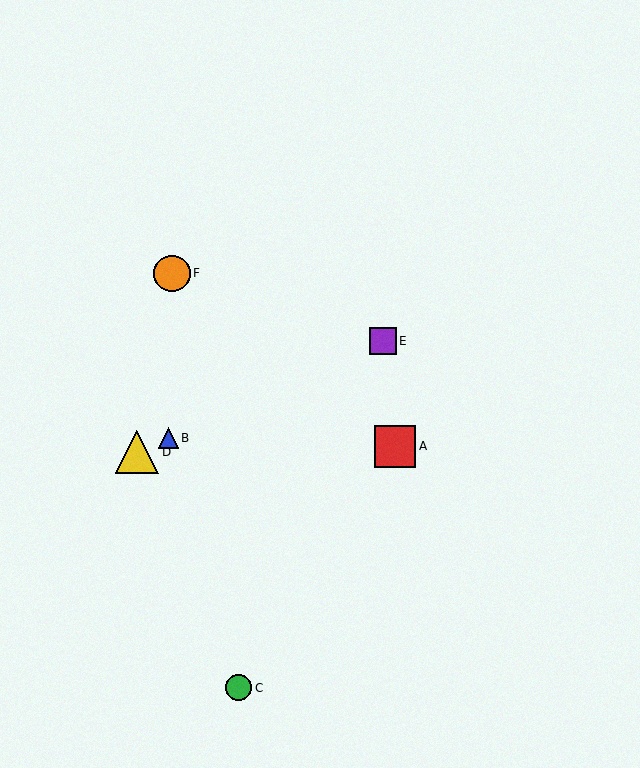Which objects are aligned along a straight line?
Objects B, D, E are aligned along a straight line.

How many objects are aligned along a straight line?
3 objects (B, D, E) are aligned along a straight line.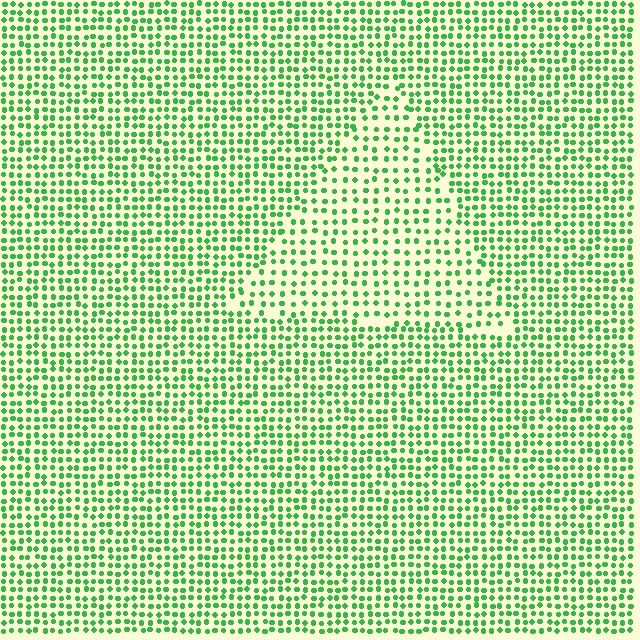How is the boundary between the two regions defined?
The boundary is defined by a change in element density (approximately 1.6x ratio). All elements are the same color, size, and shape.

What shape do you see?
I see a triangle.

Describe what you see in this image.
The image contains small green elements arranged at two different densities. A triangle-shaped region is visible where the elements are less densely packed than the surrounding area.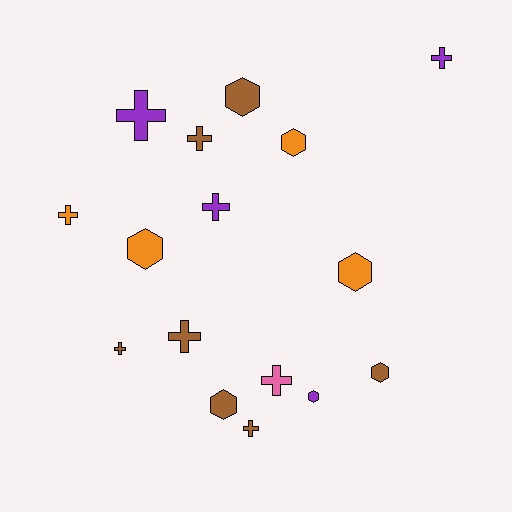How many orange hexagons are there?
There are 3 orange hexagons.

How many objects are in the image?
There are 16 objects.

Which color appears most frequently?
Brown, with 7 objects.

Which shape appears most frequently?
Cross, with 9 objects.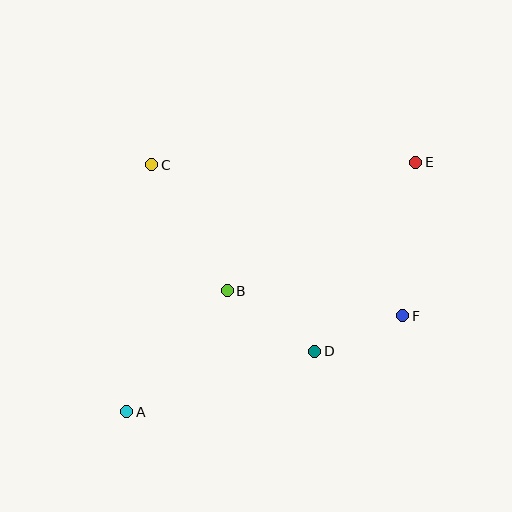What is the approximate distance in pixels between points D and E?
The distance between D and E is approximately 214 pixels.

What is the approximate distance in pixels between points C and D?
The distance between C and D is approximately 248 pixels.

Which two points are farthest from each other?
Points A and E are farthest from each other.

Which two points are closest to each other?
Points D and F are closest to each other.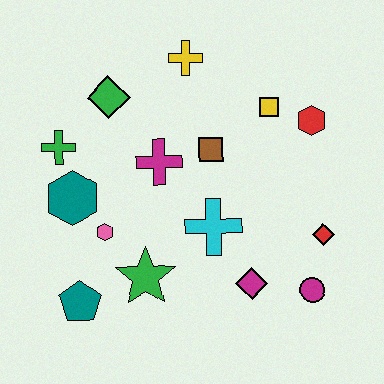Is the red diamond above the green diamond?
No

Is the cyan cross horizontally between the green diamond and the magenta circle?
Yes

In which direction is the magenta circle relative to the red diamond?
The magenta circle is below the red diamond.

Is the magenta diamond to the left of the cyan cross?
No